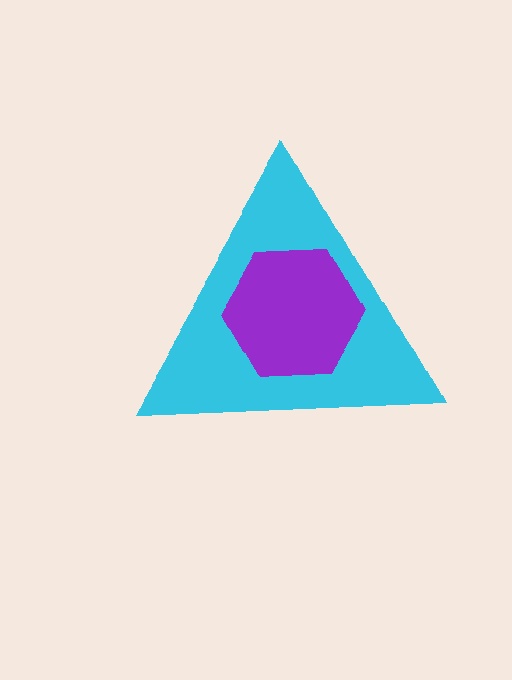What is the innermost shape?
The purple hexagon.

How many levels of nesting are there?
2.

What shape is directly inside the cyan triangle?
The purple hexagon.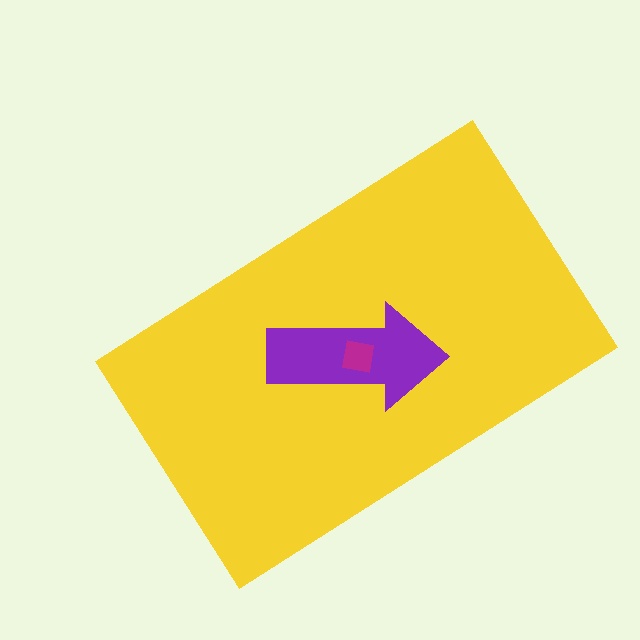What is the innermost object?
The magenta square.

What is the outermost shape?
The yellow rectangle.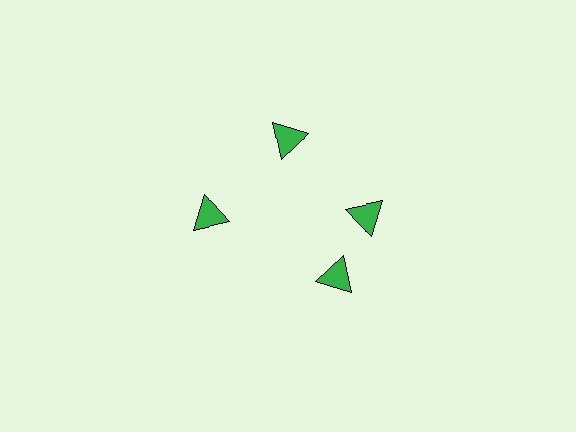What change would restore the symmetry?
The symmetry would be restored by rotating it back into even spacing with its neighbors so that all 4 triangles sit at equal angles and equal distance from the center.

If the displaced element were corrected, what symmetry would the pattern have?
It would have 4-fold rotational symmetry — the pattern would map onto itself every 90 degrees.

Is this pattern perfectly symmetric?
No. The 4 green triangles are arranged in a ring, but one element near the 6 o'clock position is rotated out of alignment along the ring, breaking the 4-fold rotational symmetry.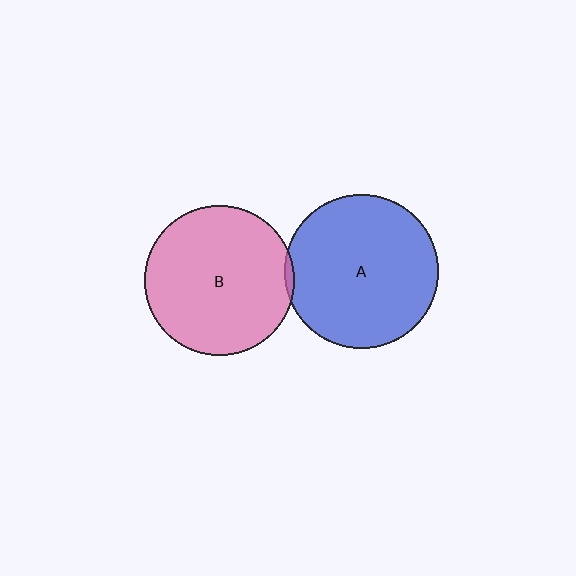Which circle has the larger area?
Circle A (blue).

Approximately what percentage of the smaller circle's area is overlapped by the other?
Approximately 5%.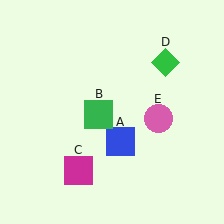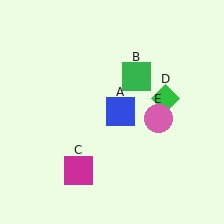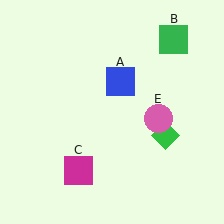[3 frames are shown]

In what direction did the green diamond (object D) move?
The green diamond (object D) moved down.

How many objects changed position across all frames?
3 objects changed position: blue square (object A), green square (object B), green diamond (object D).